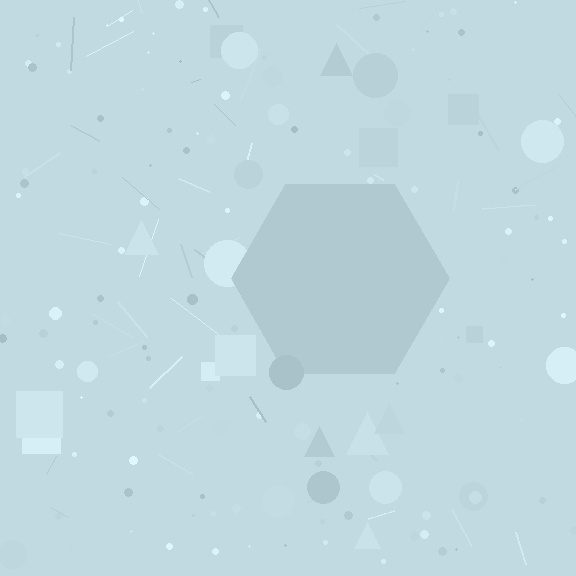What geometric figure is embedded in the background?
A hexagon is embedded in the background.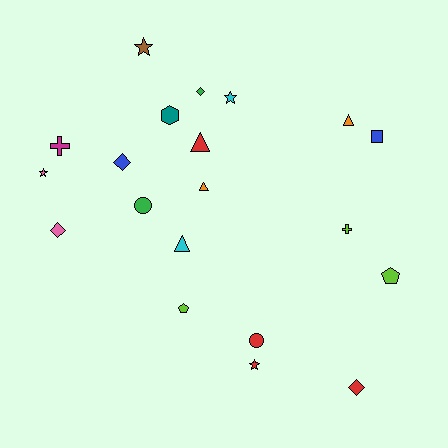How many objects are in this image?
There are 20 objects.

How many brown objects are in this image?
There is 1 brown object.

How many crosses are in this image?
There are 2 crosses.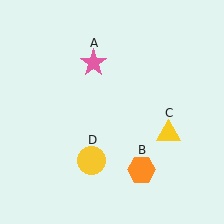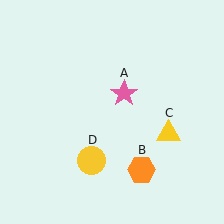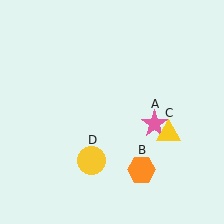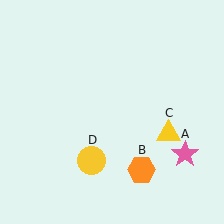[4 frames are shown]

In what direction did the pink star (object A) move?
The pink star (object A) moved down and to the right.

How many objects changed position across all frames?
1 object changed position: pink star (object A).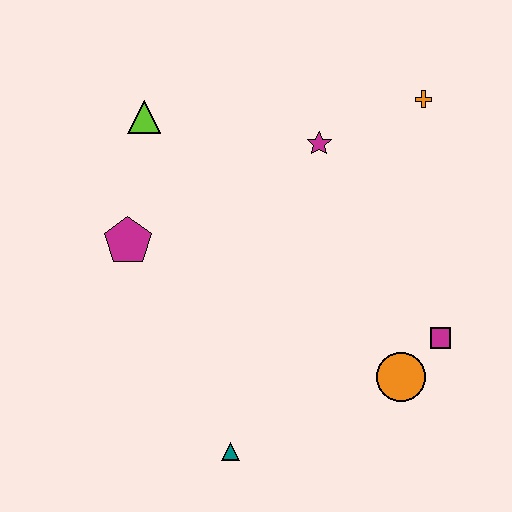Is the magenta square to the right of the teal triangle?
Yes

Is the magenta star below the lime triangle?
Yes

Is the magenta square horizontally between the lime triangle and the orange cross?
No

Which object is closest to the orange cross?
The magenta star is closest to the orange cross.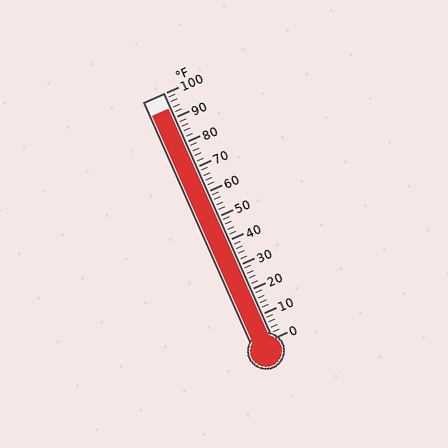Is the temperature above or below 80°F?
The temperature is above 80°F.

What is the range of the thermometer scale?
The thermometer scale ranges from 0°F to 100°F.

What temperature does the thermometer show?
The thermometer shows approximately 94°F.